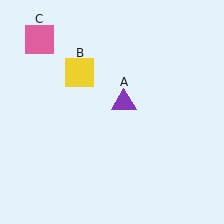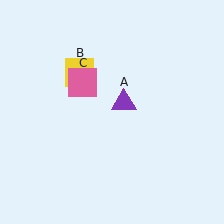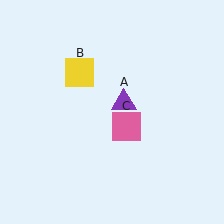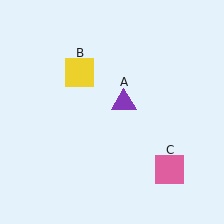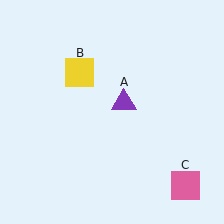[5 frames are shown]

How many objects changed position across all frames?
1 object changed position: pink square (object C).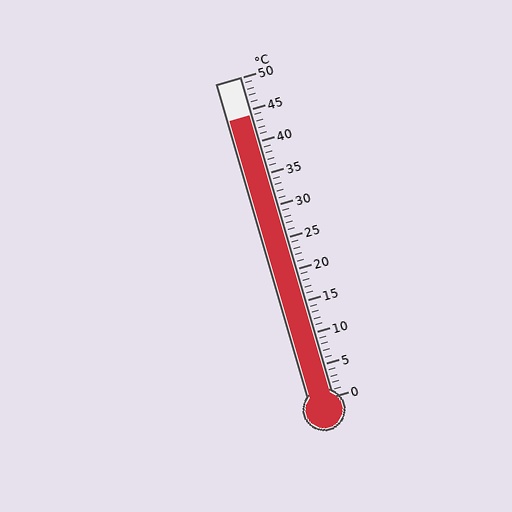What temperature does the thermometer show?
The thermometer shows approximately 44°C.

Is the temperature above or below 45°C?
The temperature is below 45°C.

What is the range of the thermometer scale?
The thermometer scale ranges from 0°C to 50°C.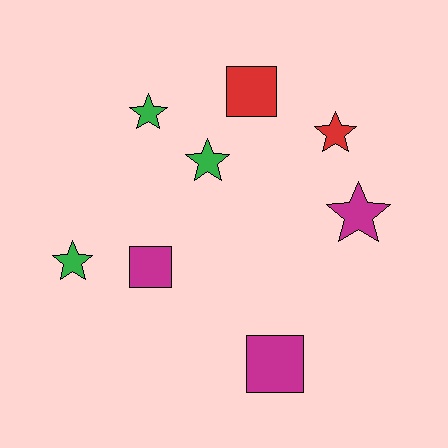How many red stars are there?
There is 1 red star.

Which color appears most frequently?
Green, with 3 objects.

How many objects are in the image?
There are 8 objects.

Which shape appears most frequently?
Star, with 5 objects.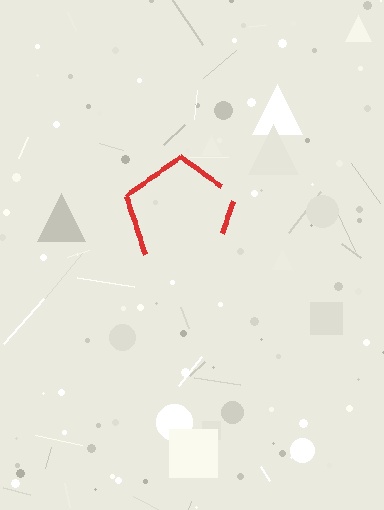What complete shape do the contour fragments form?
The contour fragments form a pentagon.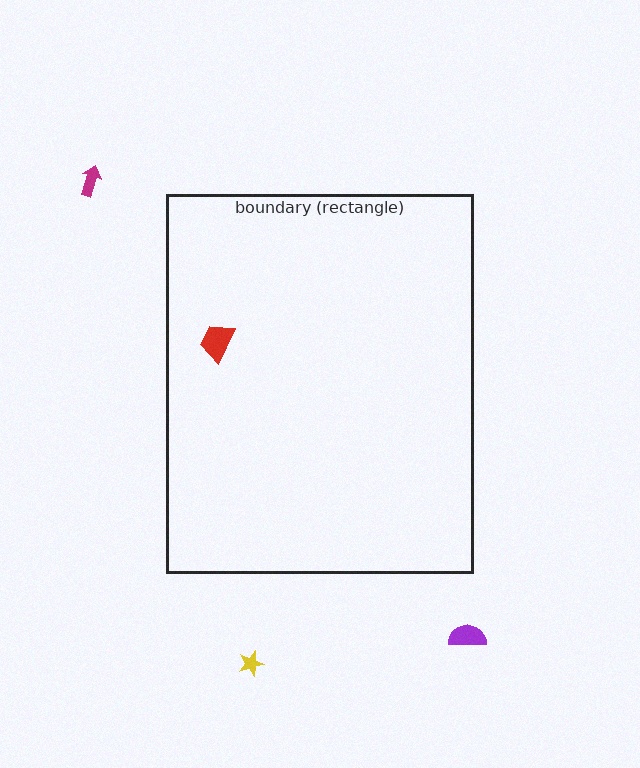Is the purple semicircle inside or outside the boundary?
Outside.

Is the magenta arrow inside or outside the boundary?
Outside.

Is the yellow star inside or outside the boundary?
Outside.